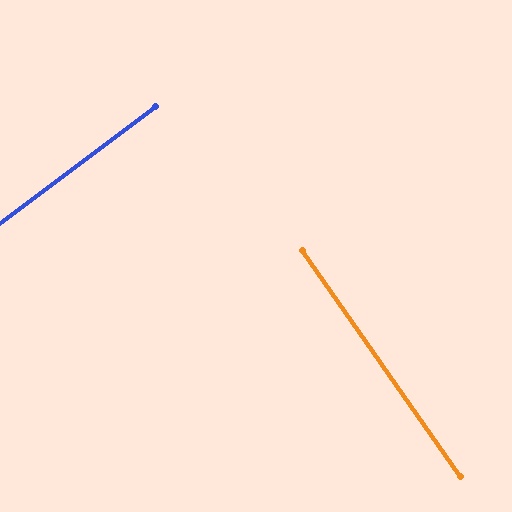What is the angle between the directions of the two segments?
Approximately 88 degrees.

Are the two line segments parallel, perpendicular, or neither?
Perpendicular — they meet at approximately 88°.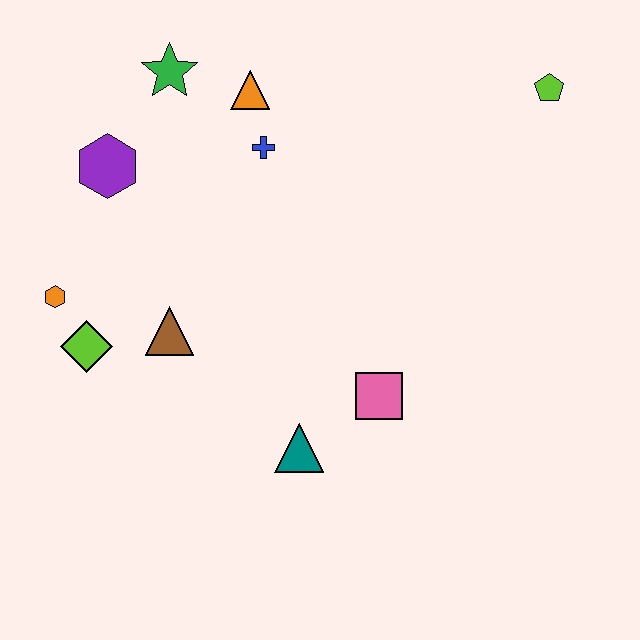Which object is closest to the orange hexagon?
The lime diamond is closest to the orange hexagon.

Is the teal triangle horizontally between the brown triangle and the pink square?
Yes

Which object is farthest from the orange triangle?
The teal triangle is farthest from the orange triangle.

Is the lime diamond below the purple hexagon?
Yes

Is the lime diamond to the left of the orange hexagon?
No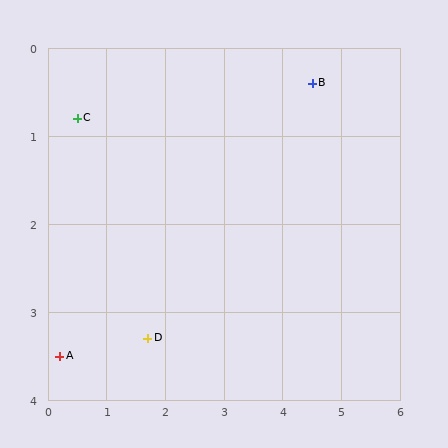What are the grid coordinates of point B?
Point B is at approximately (4.5, 0.4).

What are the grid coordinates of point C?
Point C is at approximately (0.5, 0.8).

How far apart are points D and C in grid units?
Points D and C are about 2.8 grid units apart.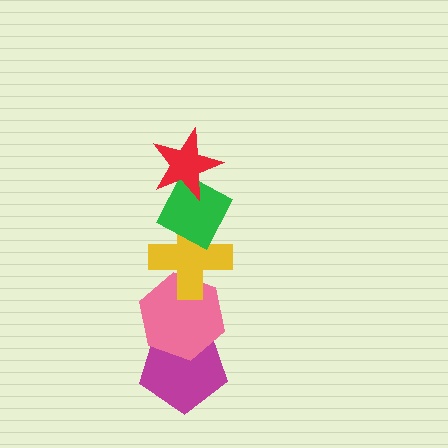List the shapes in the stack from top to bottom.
From top to bottom: the red star, the green diamond, the yellow cross, the pink hexagon, the magenta pentagon.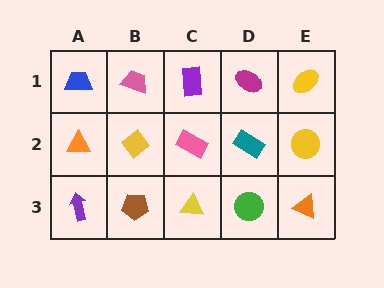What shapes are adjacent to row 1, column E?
A yellow circle (row 2, column E), a magenta ellipse (row 1, column D).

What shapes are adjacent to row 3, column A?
An orange triangle (row 2, column A), a brown pentagon (row 3, column B).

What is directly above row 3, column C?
A pink rectangle.